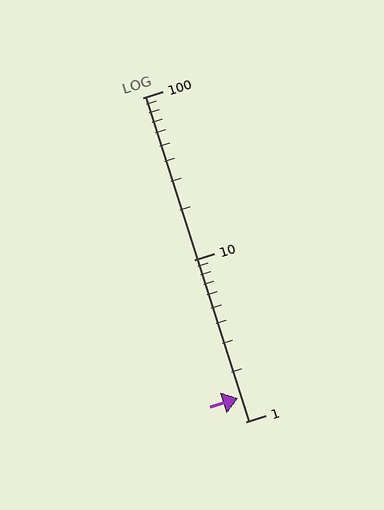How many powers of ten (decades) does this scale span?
The scale spans 2 decades, from 1 to 100.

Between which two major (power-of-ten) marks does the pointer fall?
The pointer is between 1 and 10.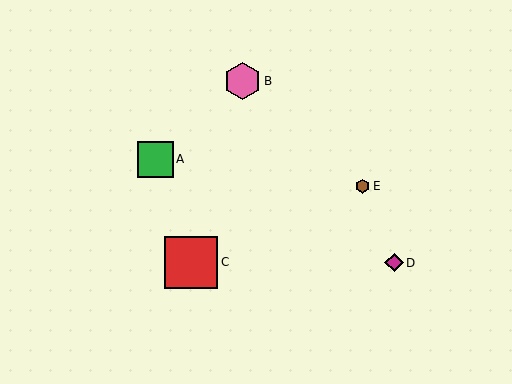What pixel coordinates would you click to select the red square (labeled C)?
Click at (191, 262) to select the red square C.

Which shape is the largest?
The red square (labeled C) is the largest.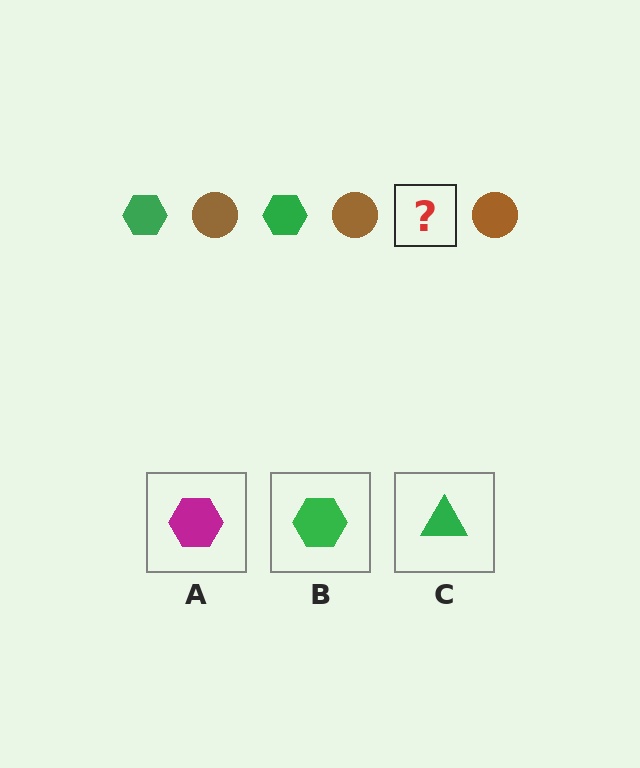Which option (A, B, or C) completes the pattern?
B.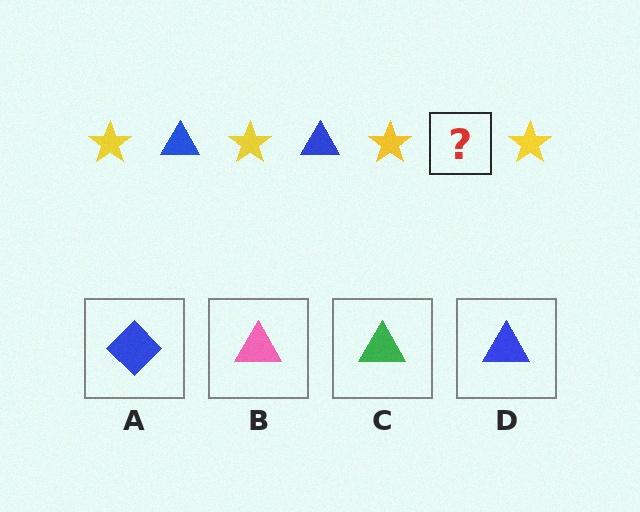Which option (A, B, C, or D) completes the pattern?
D.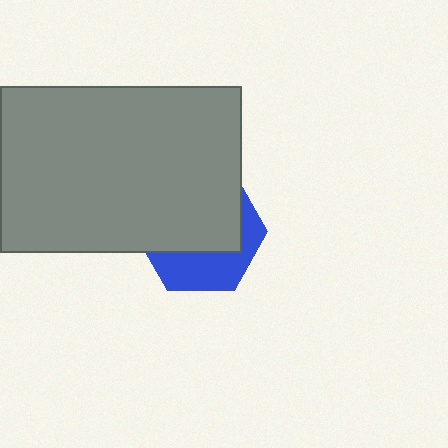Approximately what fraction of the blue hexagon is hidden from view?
Roughly 63% of the blue hexagon is hidden behind the gray rectangle.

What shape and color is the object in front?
The object in front is a gray rectangle.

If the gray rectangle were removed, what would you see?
You would see the complete blue hexagon.